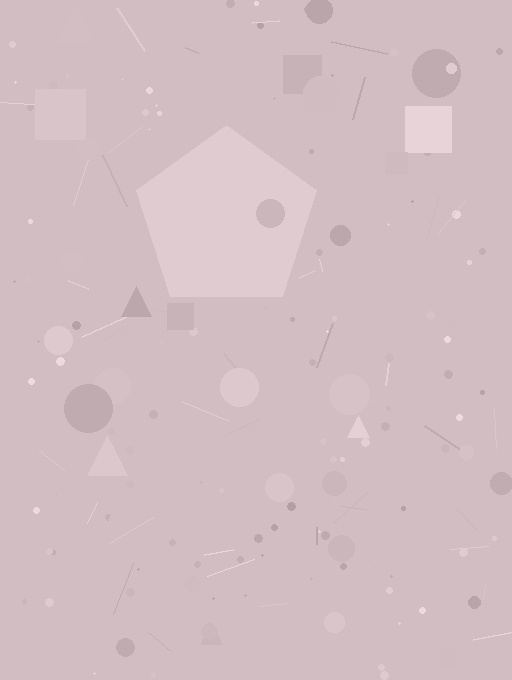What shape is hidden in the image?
A pentagon is hidden in the image.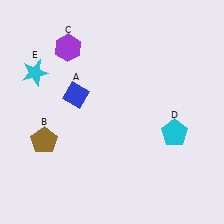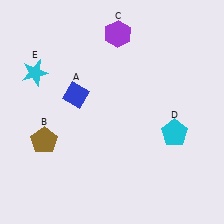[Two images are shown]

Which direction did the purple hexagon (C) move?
The purple hexagon (C) moved right.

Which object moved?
The purple hexagon (C) moved right.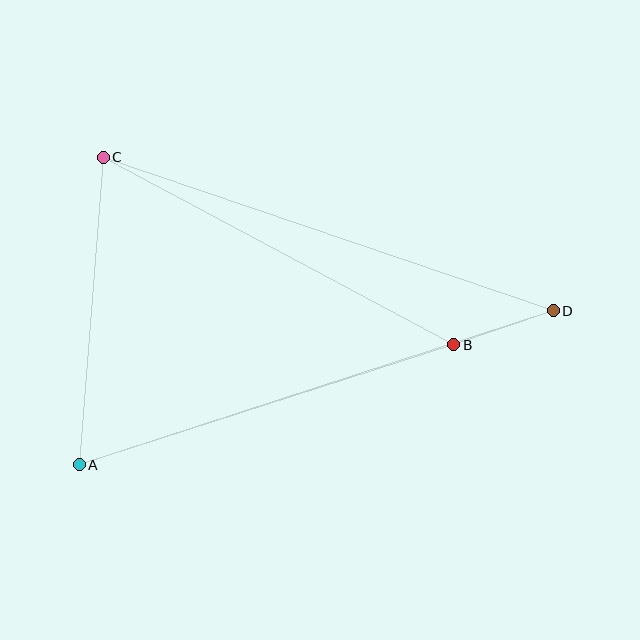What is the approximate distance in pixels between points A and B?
The distance between A and B is approximately 394 pixels.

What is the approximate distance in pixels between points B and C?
The distance between B and C is approximately 398 pixels.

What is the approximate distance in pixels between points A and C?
The distance between A and C is approximately 308 pixels.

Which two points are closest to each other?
Points B and D are closest to each other.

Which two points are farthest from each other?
Points A and D are farthest from each other.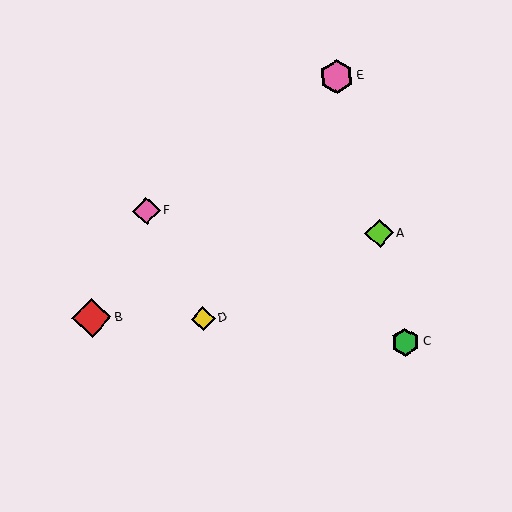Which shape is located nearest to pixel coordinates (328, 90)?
The pink hexagon (labeled E) at (337, 77) is nearest to that location.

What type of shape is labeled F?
Shape F is a pink diamond.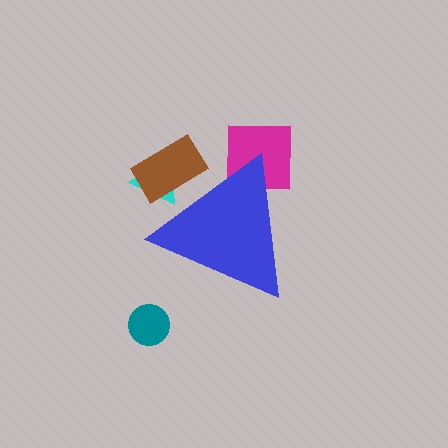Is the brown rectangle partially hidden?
Yes, the brown rectangle is partially hidden behind the blue triangle.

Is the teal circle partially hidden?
No, the teal circle is fully visible.